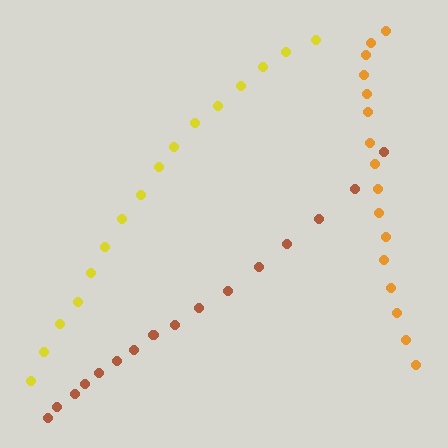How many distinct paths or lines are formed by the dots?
There are 3 distinct paths.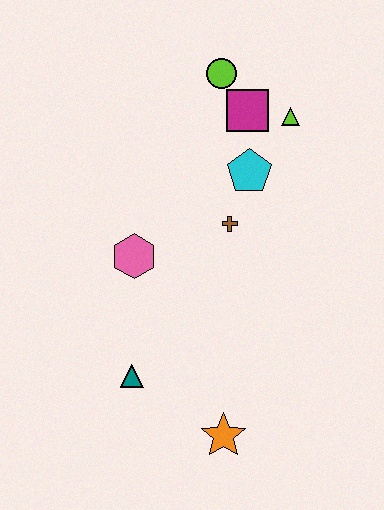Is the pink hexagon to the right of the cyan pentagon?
No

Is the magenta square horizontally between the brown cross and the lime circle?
No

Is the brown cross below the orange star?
No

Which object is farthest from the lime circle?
The orange star is farthest from the lime circle.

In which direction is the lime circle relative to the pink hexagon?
The lime circle is above the pink hexagon.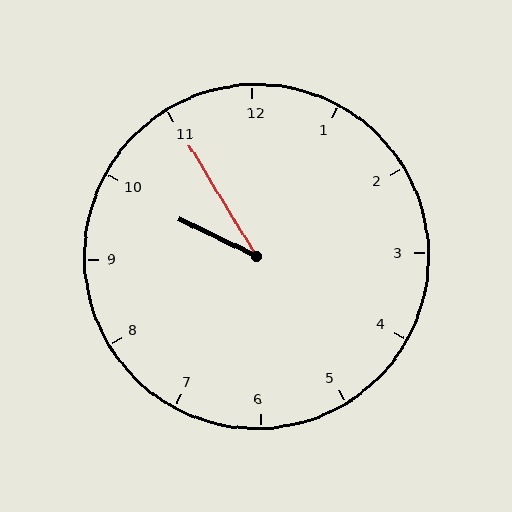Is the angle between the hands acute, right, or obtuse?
It is acute.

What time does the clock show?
9:55.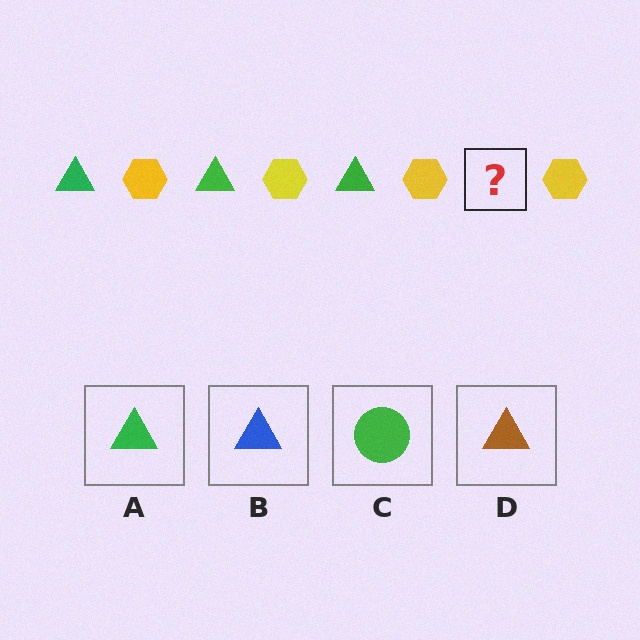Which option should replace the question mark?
Option A.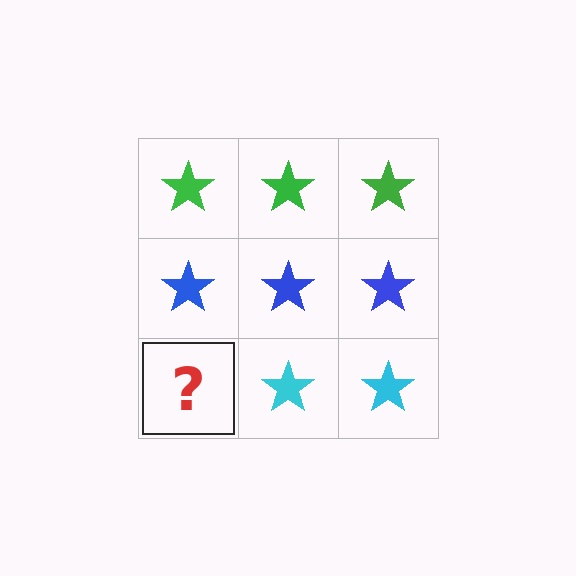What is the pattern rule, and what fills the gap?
The rule is that each row has a consistent color. The gap should be filled with a cyan star.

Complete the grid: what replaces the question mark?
The question mark should be replaced with a cyan star.